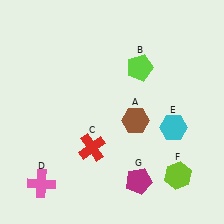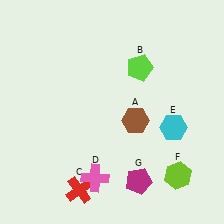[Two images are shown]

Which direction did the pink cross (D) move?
The pink cross (D) moved right.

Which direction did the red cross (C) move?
The red cross (C) moved down.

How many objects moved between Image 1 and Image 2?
2 objects moved between the two images.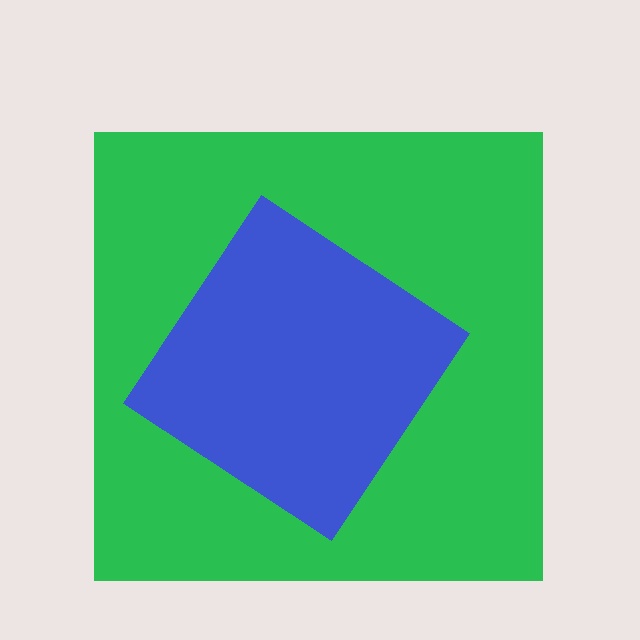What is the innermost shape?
The blue diamond.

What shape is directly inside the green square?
The blue diamond.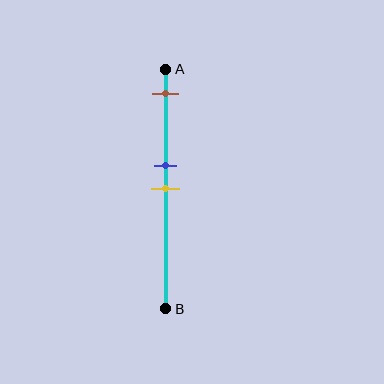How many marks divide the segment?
There are 3 marks dividing the segment.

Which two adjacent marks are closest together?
The blue and yellow marks are the closest adjacent pair.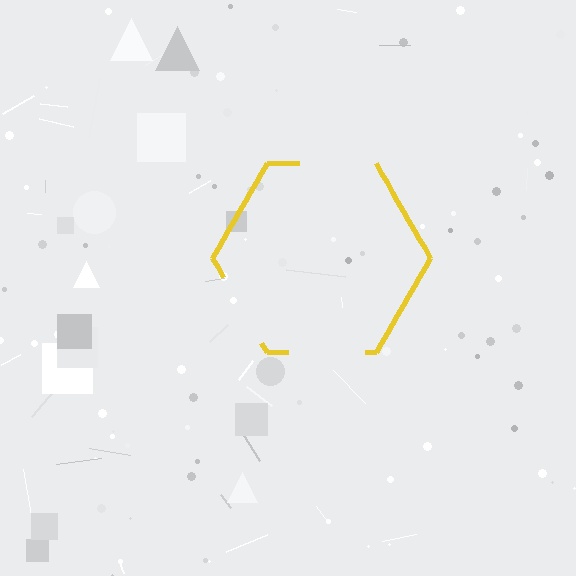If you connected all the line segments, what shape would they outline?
They would outline a hexagon.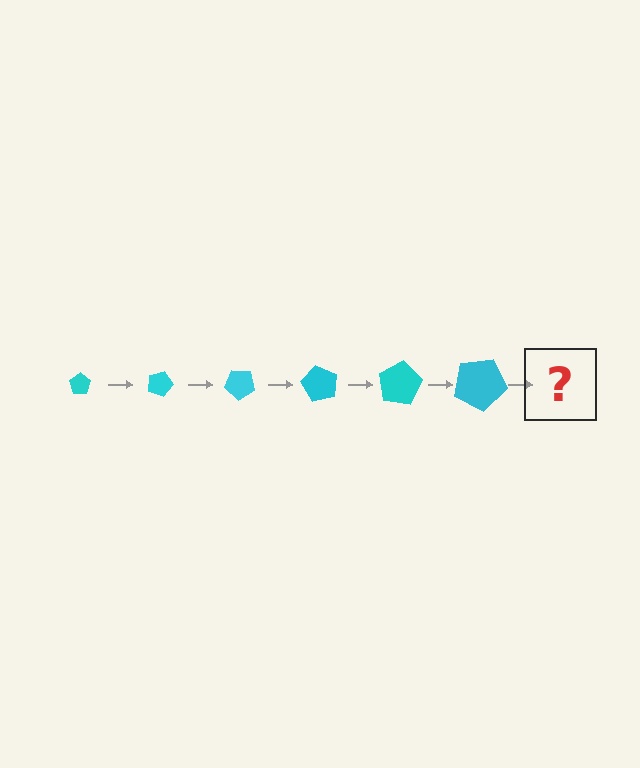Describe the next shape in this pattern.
It should be a pentagon, larger than the previous one and rotated 120 degrees from the start.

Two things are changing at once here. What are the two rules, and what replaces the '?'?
The two rules are that the pentagon grows larger each step and it rotates 20 degrees each step. The '?' should be a pentagon, larger than the previous one and rotated 120 degrees from the start.